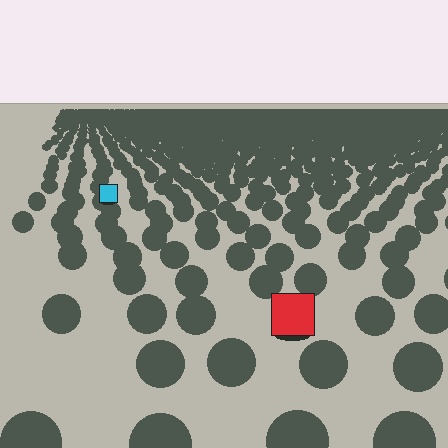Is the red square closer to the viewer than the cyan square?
Yes. The red square is closer — you can tell from the texture gradient: the ground texture is coarser near it.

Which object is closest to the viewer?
The red square is closest. The texture marks near it are larger and more spread out.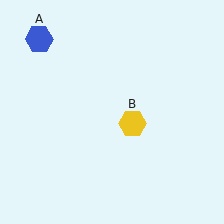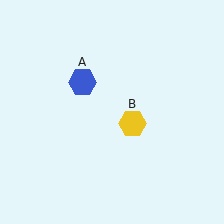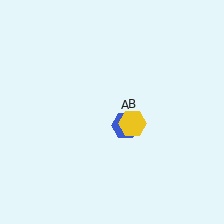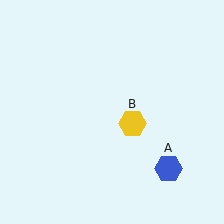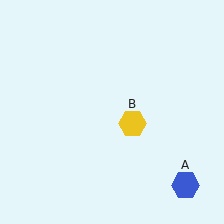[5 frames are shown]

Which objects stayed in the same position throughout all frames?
Yellow hexagon (object B) remained stationary.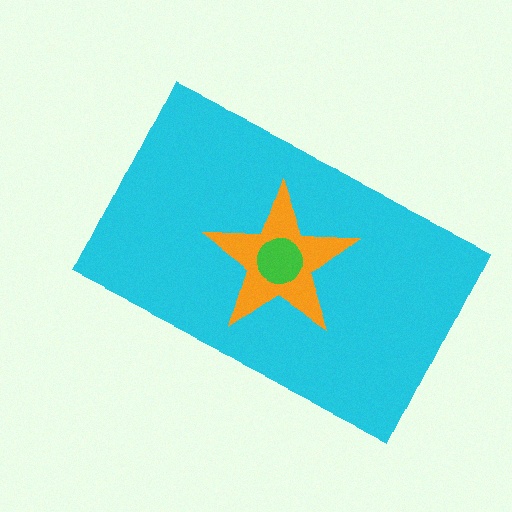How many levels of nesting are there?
3.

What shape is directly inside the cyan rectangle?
The orange star.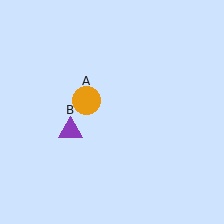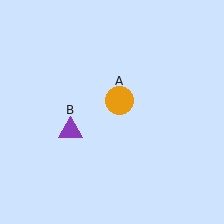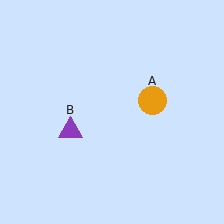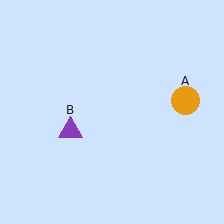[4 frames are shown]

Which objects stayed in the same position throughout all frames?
Purple triangle (object B) remained stationary.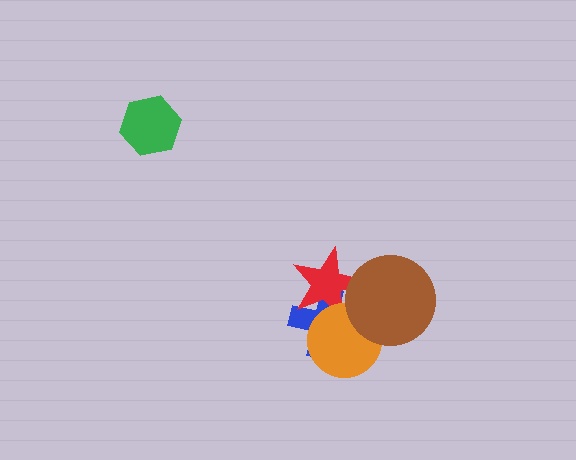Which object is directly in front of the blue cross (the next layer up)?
The red star is directly in front of the blue cross.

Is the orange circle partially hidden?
Yes, it is partially covered by another shape.